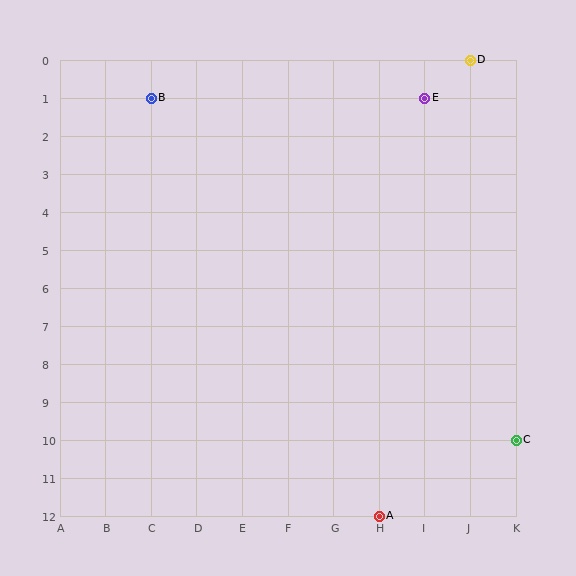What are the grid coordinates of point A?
Point A is at grid coordinates (H, 12).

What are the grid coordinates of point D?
Point D is at grid coordinates (J, 0).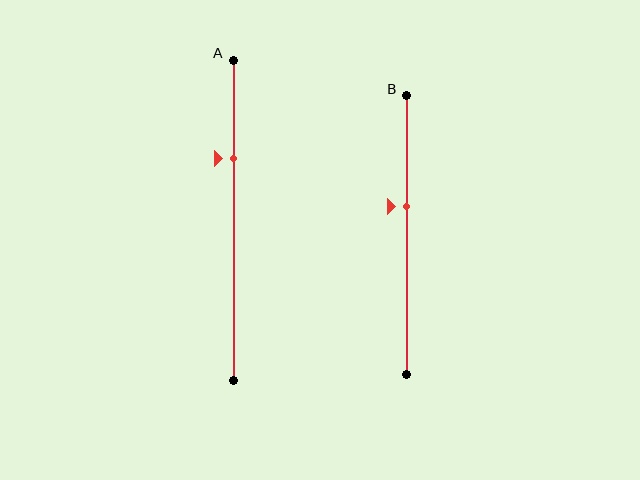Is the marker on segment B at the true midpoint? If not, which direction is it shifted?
No, the marker on segment B is shifted upward by about 10% of the segment length.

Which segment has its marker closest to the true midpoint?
Segment B has its marker closest to the true midpoint.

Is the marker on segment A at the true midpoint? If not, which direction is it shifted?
No, the marker on segment A is shifted upward by about 19% of the segment length.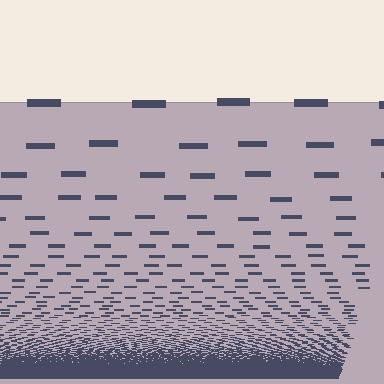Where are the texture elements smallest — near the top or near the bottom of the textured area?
Near the bottom.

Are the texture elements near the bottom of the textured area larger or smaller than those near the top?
Smaller. The gradient is inverted — elements near the bottom are smaller and denser.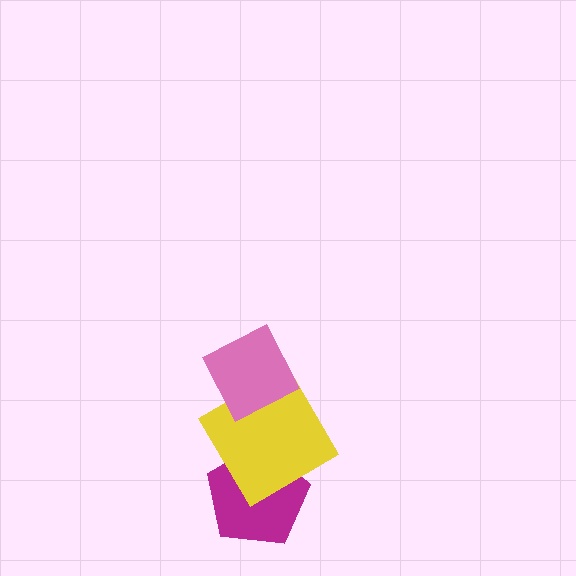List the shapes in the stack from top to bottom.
From top to bottom: the pink diamond, the yellow diamond, the magenta pentagon.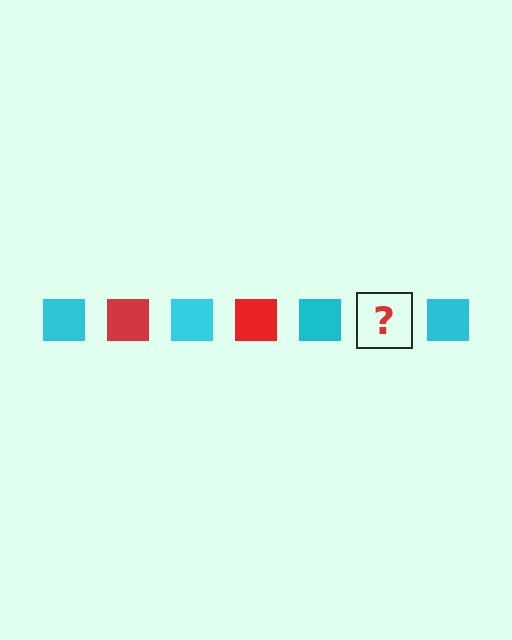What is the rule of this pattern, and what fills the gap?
The rule is that the pattern cycles through cyan, red squares. The gap should be filled with a red square.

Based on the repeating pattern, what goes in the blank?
The blank should be a red square.